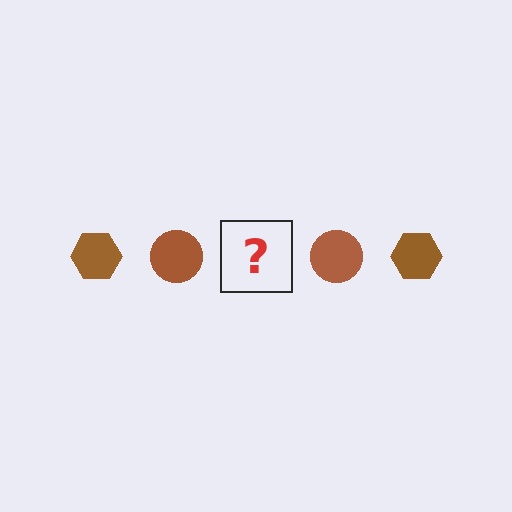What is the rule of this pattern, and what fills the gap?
The rule is that the pattern cycles through hexagon, circle shapes in brown. The gap should be filled with a brown hexagon.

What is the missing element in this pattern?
The missing element is a brown hexagon.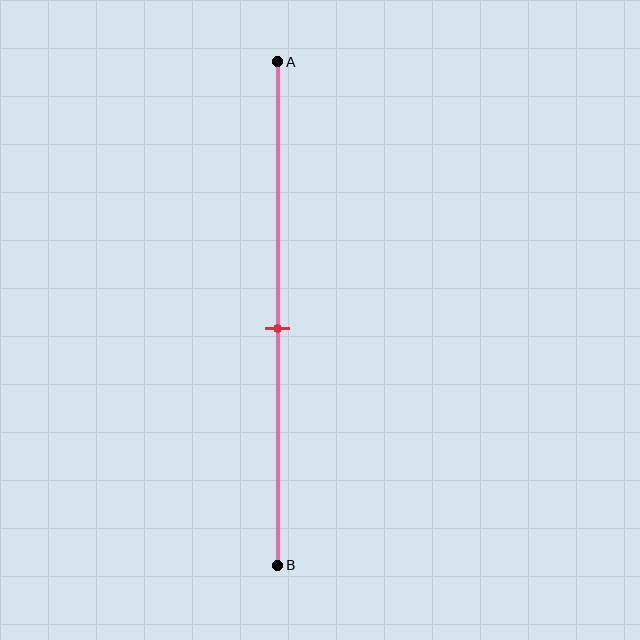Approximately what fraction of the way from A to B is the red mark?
The red mark is approximately 55% of the way from A to B.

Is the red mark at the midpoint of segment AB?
No, the mark is at about 55% from A, not at the 50% midpoint.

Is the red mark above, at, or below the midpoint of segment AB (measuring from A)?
The red mark is below the midpoint of segment AB.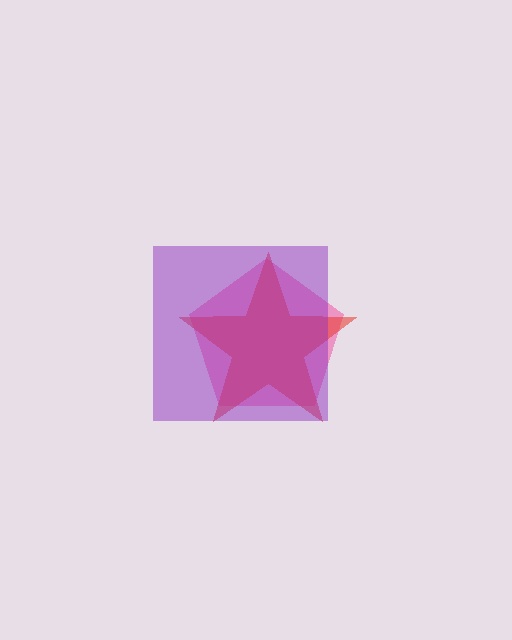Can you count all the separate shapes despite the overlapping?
Yes, there are 3 separate shapes.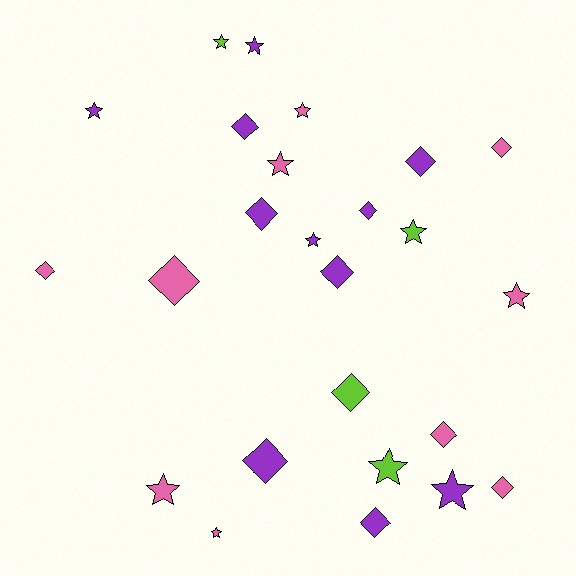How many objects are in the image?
There are 25 objects.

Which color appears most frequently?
Purple, with 11 objects.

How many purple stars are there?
There are 4 purple stars.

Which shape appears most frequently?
Diamond, with 13 objects.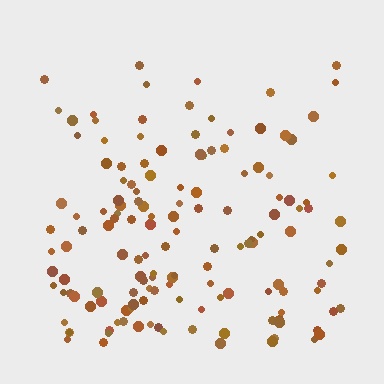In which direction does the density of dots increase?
From top to bottom, with the bottom side densest.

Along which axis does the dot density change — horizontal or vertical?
Vertical.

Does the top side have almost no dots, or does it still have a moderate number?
Still a moderate number, just noticeably fewer than the bottom.